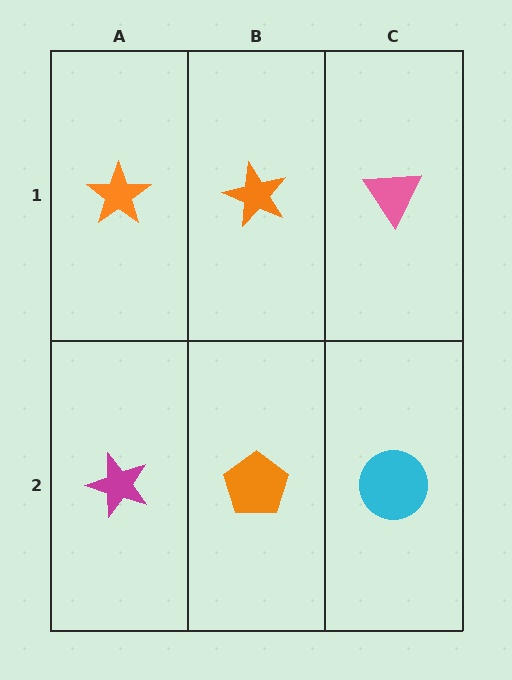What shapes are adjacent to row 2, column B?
An orange star (row 1, column B), a magenta star (row 2, column A), a cyan circle (row 2, column C).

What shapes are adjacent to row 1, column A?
A magenta star (row 2, column A), an orange star (row 1, column B).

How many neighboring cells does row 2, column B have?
3.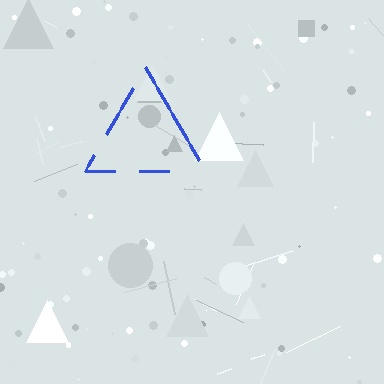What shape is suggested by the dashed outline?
The dashed outline suggests a triangle.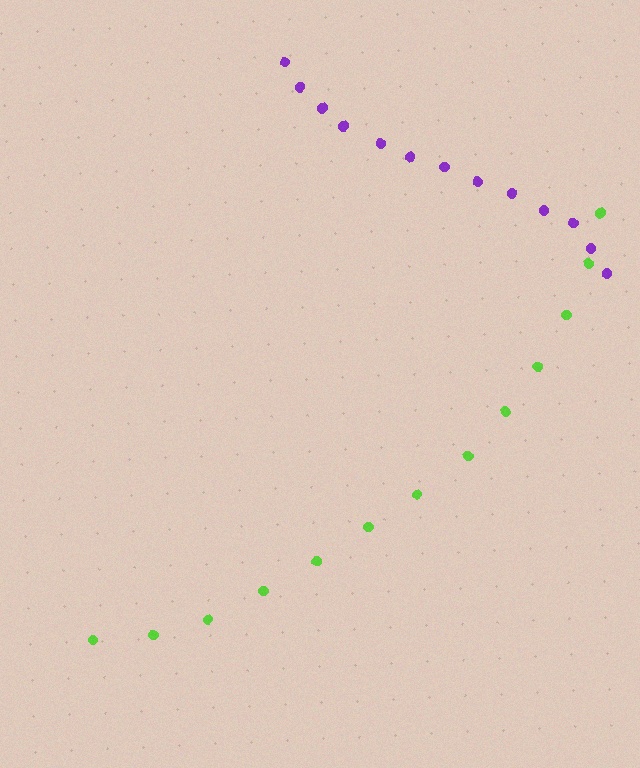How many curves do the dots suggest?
There are 2 distinct paths.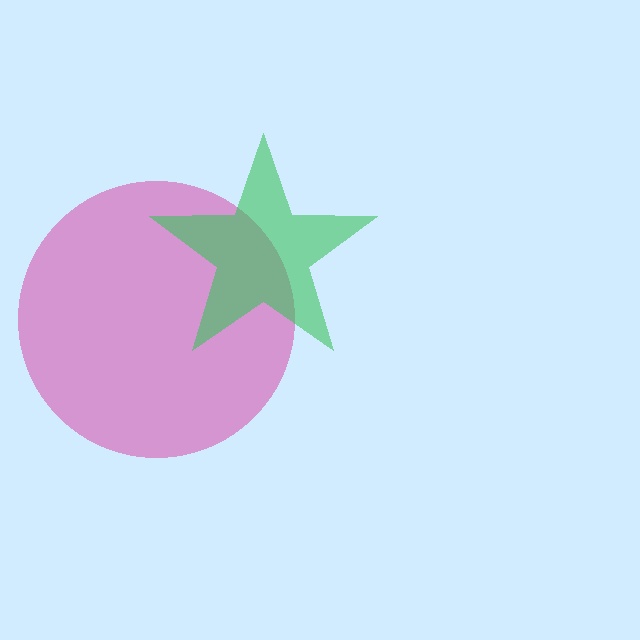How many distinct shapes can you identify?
There are 2 distinct shapes: a magenta circle, a green star.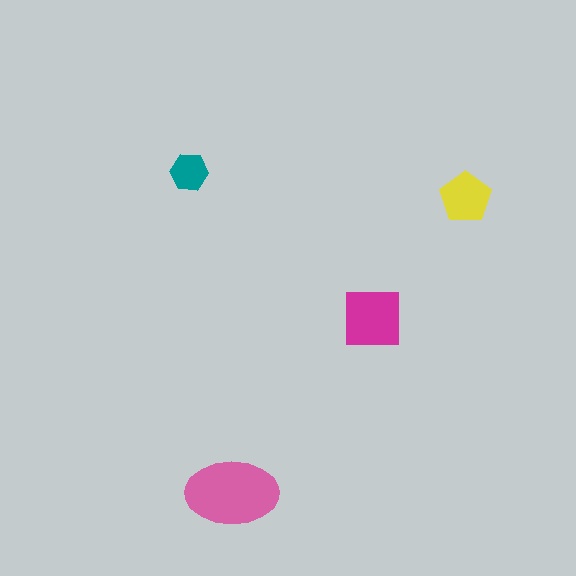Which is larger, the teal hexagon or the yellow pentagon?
The yellow pentagon.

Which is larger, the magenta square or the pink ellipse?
The pink ellipse.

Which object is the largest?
The pink ellipse.